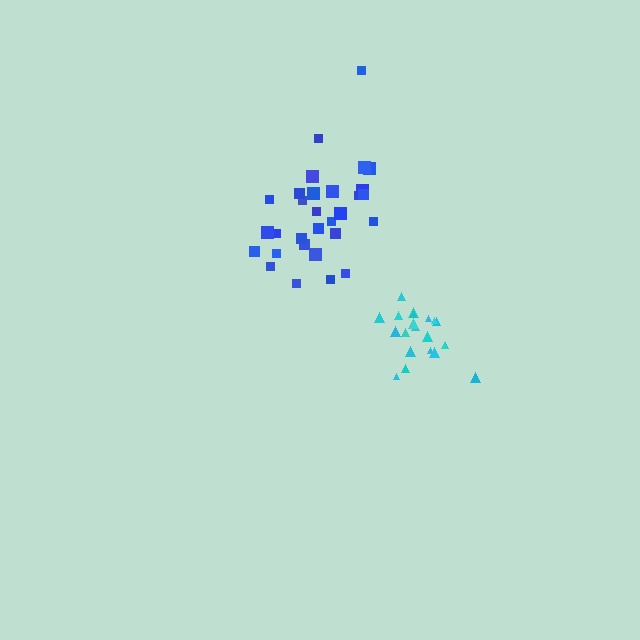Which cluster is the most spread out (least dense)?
Blue.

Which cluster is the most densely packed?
Cyan.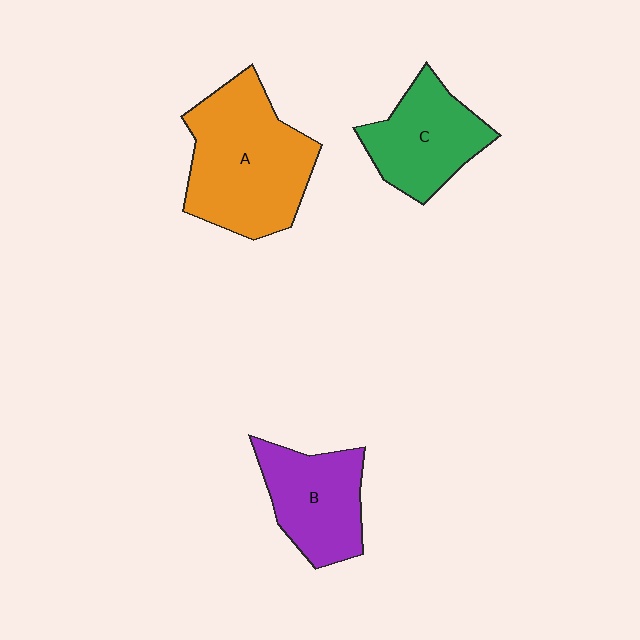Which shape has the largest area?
Shape A (orange).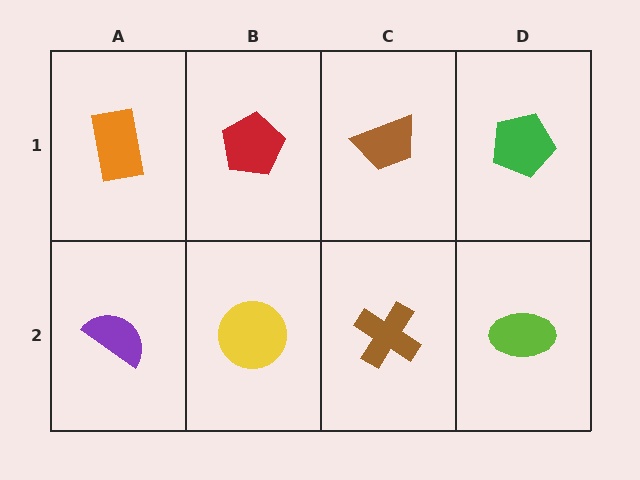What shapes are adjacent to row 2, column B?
A red pentagon (row 1, column B), a purple semicircle (row 2, column A), a brown cross (row 2, column C).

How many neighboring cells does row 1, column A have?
2.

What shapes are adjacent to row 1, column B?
A yellow circle (row 2, column B), an orange rectangle (row 1, column A), a brown trapezoid (row 1, column C).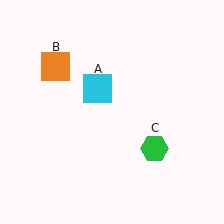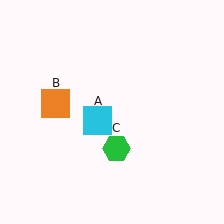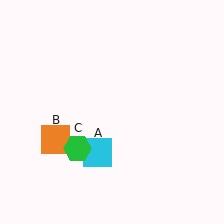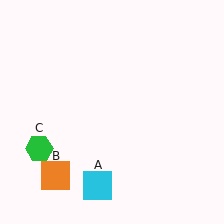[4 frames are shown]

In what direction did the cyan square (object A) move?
The cyan square (object A) moved down.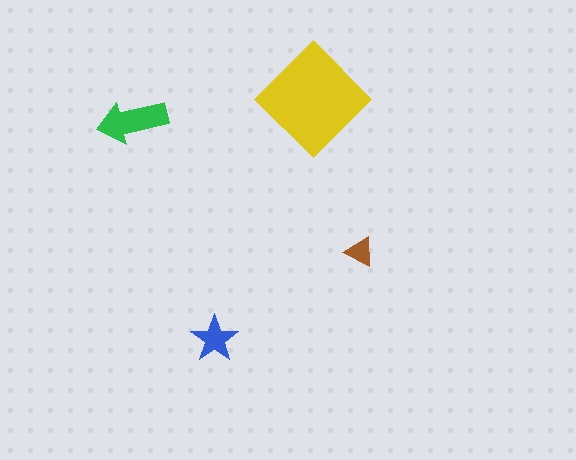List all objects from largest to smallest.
The yellow diamond, the green arrow, the blue star, the brown triangle.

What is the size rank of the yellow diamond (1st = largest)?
1st.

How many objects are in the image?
There are 4 objects in the image.